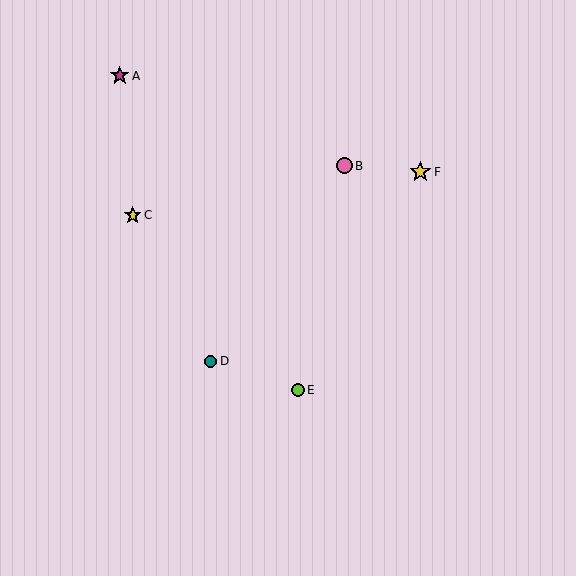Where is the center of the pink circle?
The center of the pink circle is at (345, 166).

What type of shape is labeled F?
Shape F is a yellow star.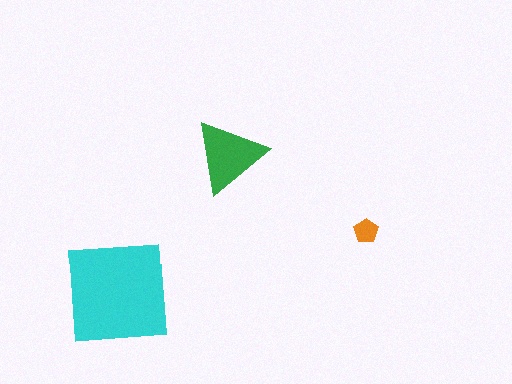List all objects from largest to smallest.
The cyan square, the green triangle, the orange pentagon.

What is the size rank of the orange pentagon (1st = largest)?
3rd.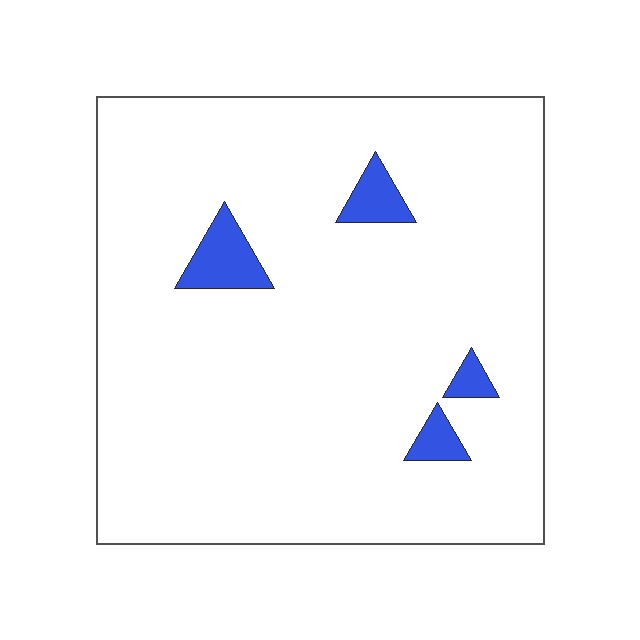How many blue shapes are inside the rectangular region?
4.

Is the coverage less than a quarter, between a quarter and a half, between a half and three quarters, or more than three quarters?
Less than a quarter.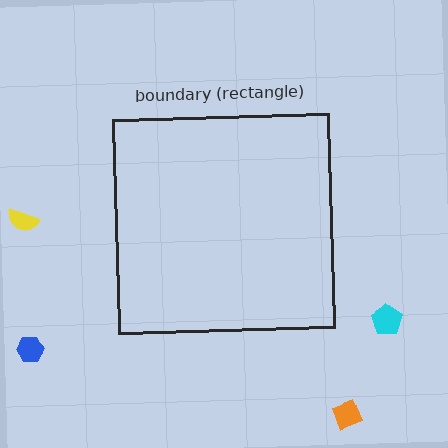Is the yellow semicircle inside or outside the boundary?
Outside.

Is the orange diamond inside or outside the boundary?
Outside.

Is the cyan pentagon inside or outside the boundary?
Outside.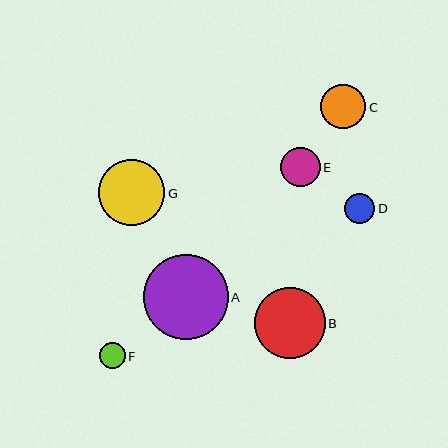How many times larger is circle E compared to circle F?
Circle E is approximately 1.5 times the size of circle F.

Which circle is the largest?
Circle A is the largest with a size of approximately 85 pixels.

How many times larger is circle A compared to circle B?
Circle A is approximately 1.2 times the size of circle B.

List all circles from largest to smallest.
From largest to smallest: A, B, G, C, E, D, F.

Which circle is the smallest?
Circle F is the smallest with a size of approximately 26 pixels.